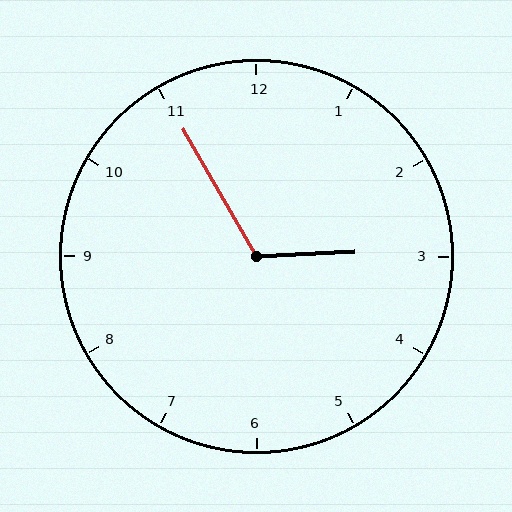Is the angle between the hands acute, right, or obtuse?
It is obtuse.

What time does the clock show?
2:55.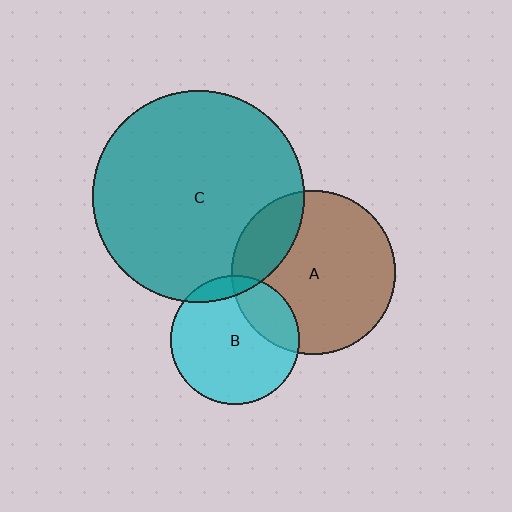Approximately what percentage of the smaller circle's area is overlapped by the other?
Approximately 25%.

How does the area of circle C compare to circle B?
Approximately 2.7 times.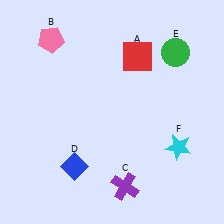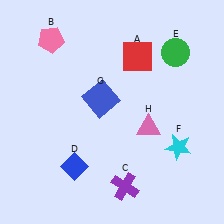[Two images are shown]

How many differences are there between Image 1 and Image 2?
There are 2 differences between the two images.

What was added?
A blue square (G), a pink triangle (H) were added in Image 2.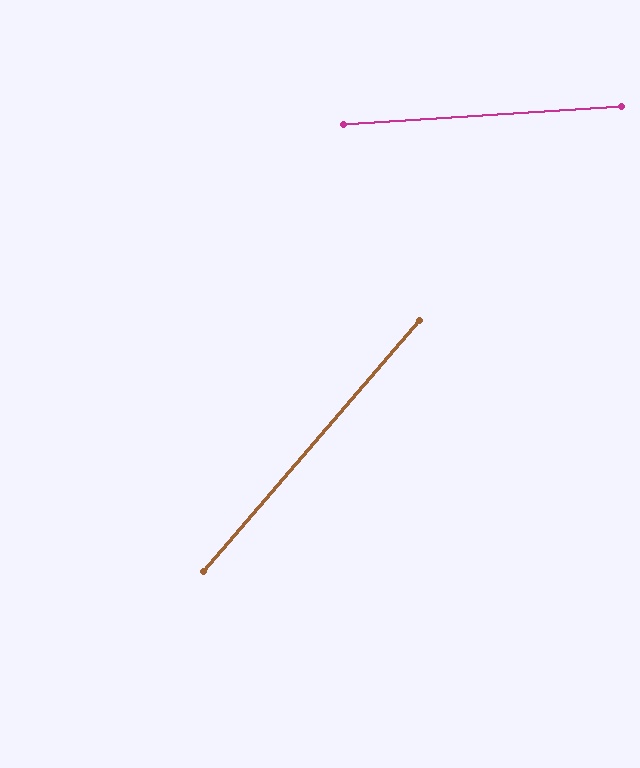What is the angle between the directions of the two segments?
Approximately 46 degrees.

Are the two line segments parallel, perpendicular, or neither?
Neither parallel nor perpendicular — they differ by about 46°.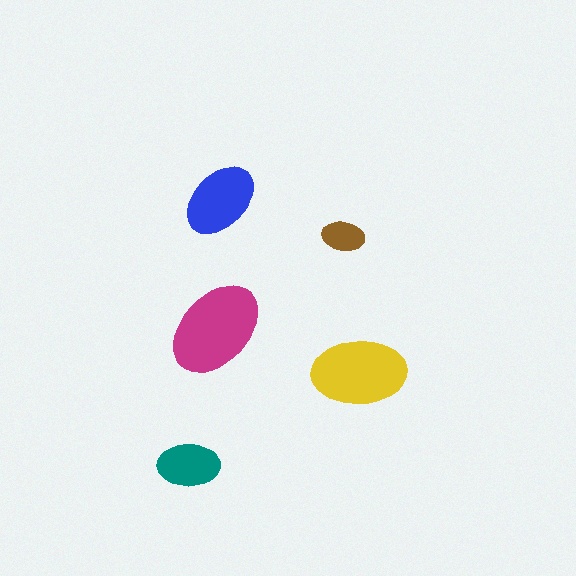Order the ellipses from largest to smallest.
the magenta one, the yellow one, the blue one, the teal one, the brown one.